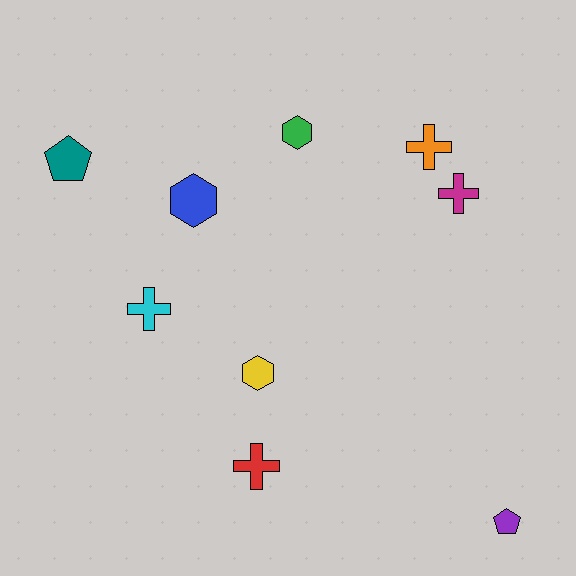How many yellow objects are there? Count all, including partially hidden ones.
There is 1 yellow object.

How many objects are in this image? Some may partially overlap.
There are 9 objects.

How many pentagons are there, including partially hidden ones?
There are 2 pentagons.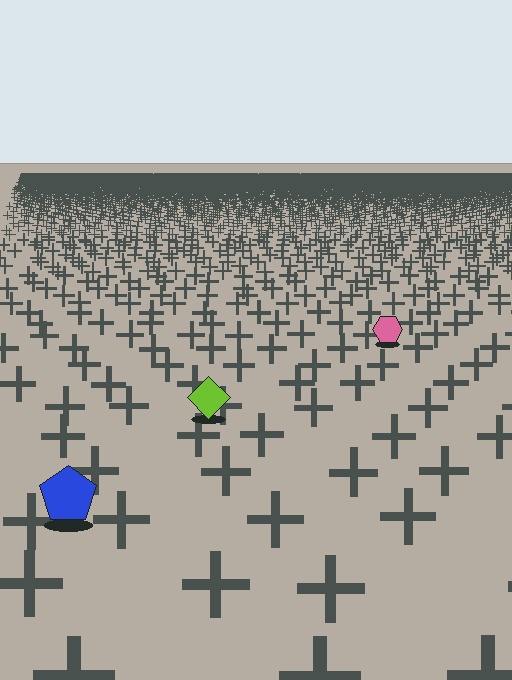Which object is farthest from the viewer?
The pink hexagon is farthest from the viewer. It appears smaller and the ground texture around it is denser.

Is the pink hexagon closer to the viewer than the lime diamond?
No. The lime diamond is closer — you can tell from the texture gradient: the ground texture is coarser near it.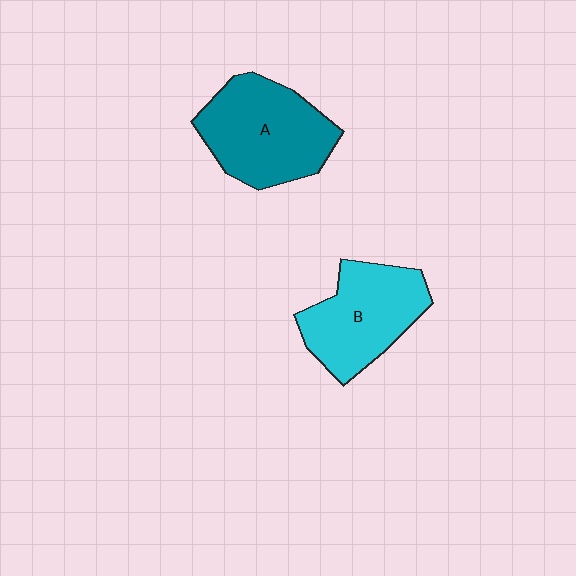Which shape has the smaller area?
Shape B (cyan).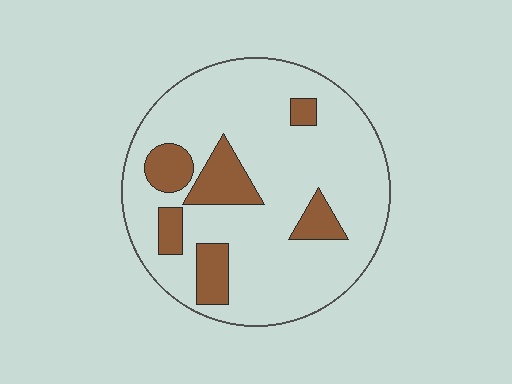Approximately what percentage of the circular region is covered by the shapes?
Approximately 20%.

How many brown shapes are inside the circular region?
6.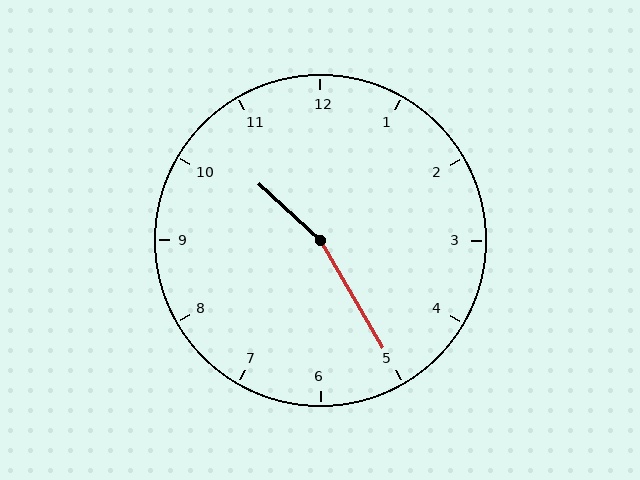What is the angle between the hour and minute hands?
Approximately 162 degrees.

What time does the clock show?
10:25.